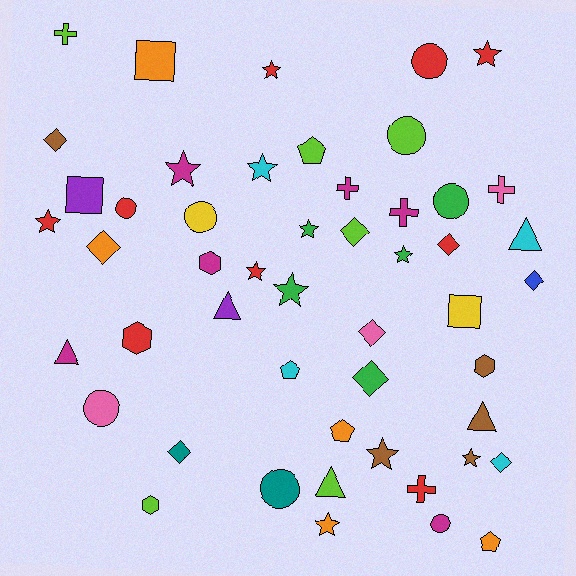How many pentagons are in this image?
There are 4 pentagons.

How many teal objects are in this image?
There are 2 teal objects.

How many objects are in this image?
There are 50 objects.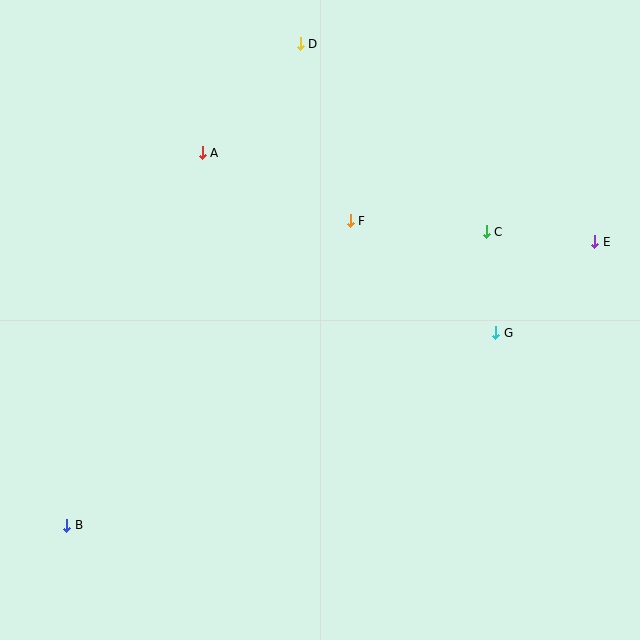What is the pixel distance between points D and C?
The distance between D and C is 264 pixels.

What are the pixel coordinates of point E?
Point E is at (595, 242).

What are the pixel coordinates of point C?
Point C is at (486, 232).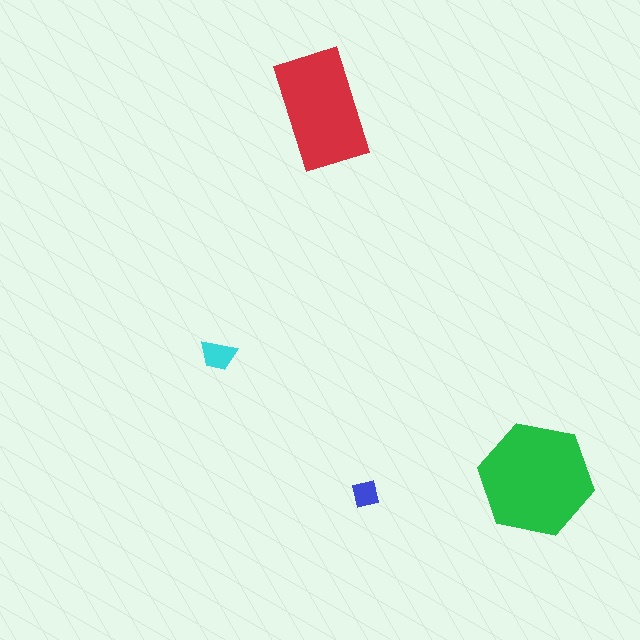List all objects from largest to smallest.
The green hexagon, the red rectangle, the cyan trapezoid, the blue square.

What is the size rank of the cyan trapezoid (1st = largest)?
3rd.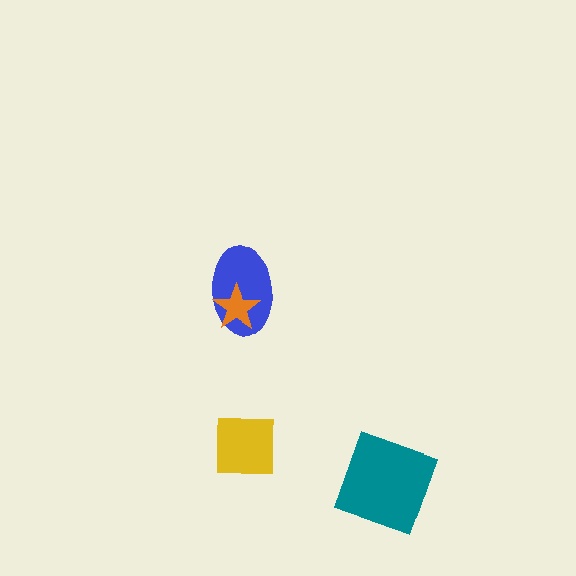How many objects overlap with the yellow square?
0 objects overlap with the yellow square.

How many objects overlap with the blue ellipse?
1 object overlaps with the blue ellipse.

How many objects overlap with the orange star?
1 object overlaps with the orange star.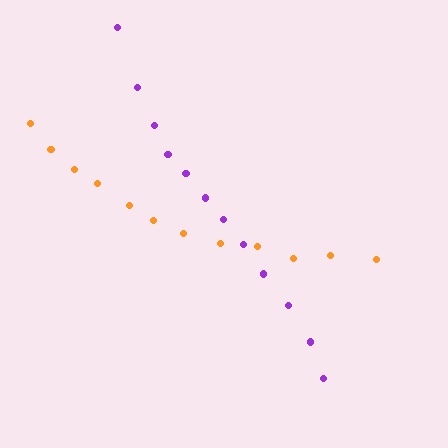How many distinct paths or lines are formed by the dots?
There are 2 distinct paths.